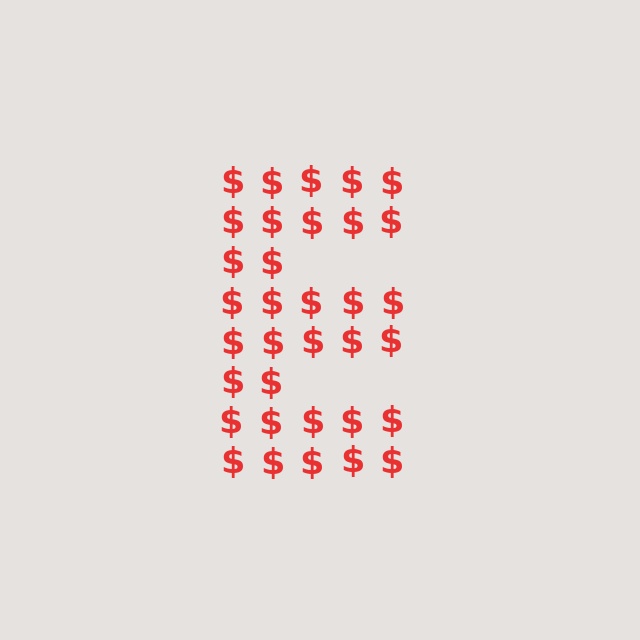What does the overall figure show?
The overall figure shows the letter E.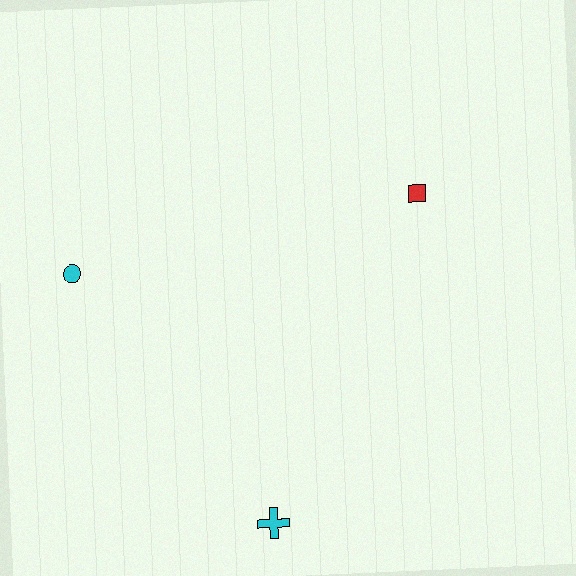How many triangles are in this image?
There are no triangles.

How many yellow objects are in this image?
There are no yellow objects.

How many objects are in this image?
There are 3 objects.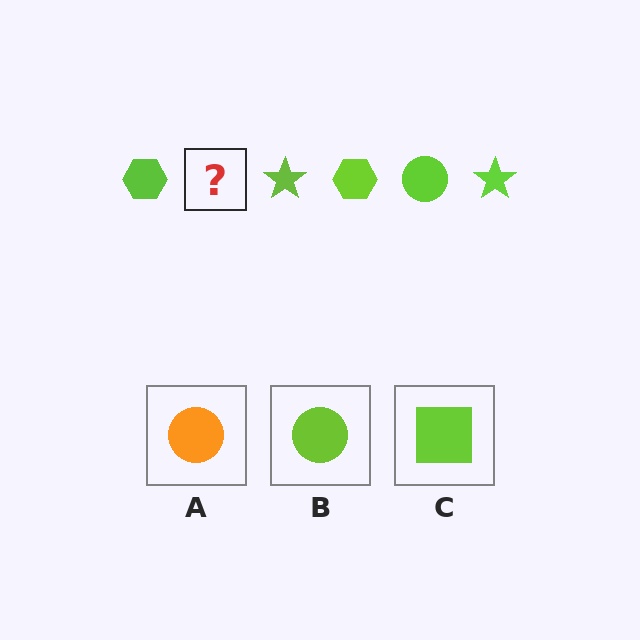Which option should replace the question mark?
Option B.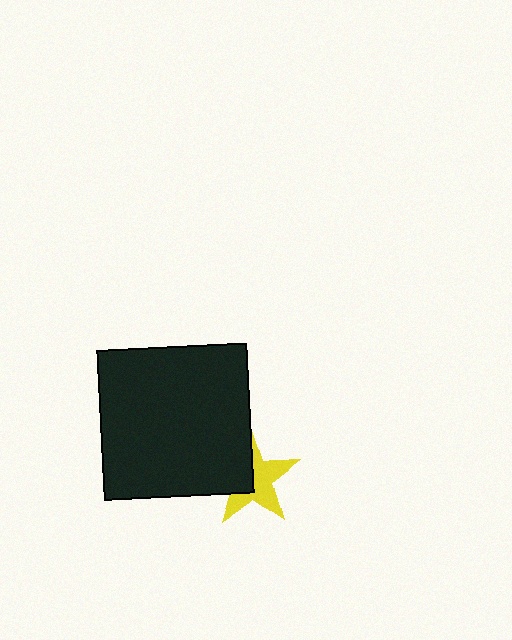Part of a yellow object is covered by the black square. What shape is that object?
It is a star.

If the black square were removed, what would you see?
You would see the complete yellow star.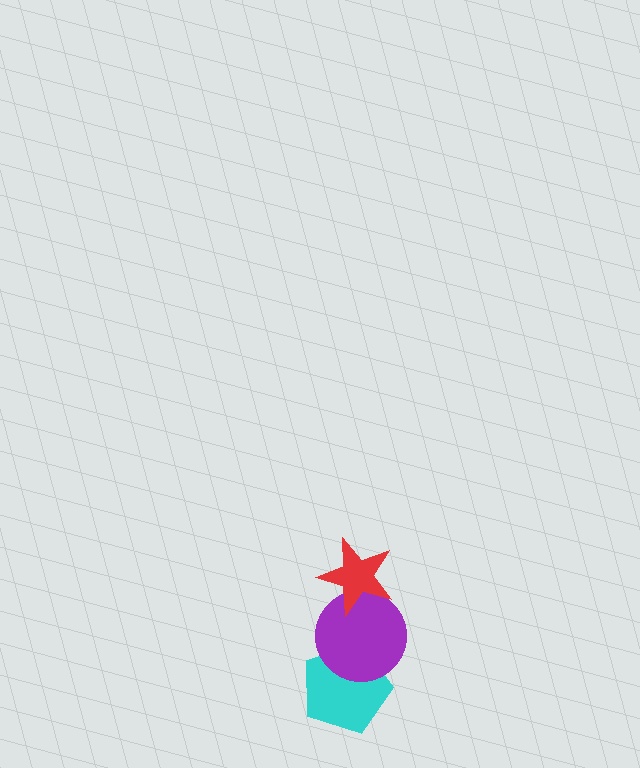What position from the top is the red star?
The red star is 1st from the top.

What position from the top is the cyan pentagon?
The cyan pentagon is 3rd from the top.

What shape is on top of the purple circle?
The red star is on top of the purple circle.